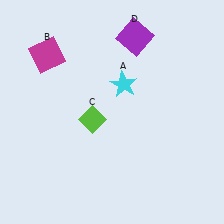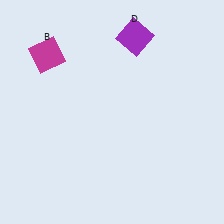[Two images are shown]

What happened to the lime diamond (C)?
The lime diamond (C) was removed in Image 2. It was in the bottom-left area of Image 1.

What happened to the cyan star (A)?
The cyan star (A) was removed in Image 2. It was in the top-right area of Image 1.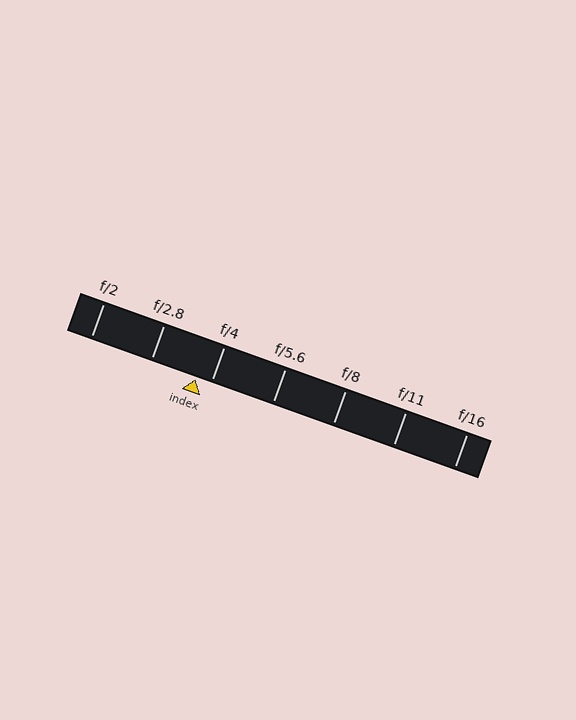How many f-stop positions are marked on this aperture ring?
There are 7 f-stop positions marked.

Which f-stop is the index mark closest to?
The index mark is closest to f/4.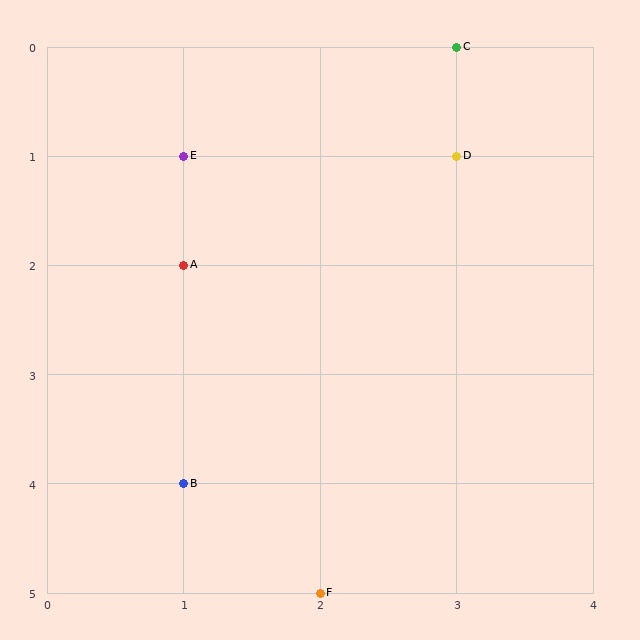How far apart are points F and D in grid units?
Points F and D are 1 column and 4 rows apart (about 4.1 grid units diagonally).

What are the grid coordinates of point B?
Point B is at grid coordinates (1, 4).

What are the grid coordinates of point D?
Point D is at grid coordinates (3, 1).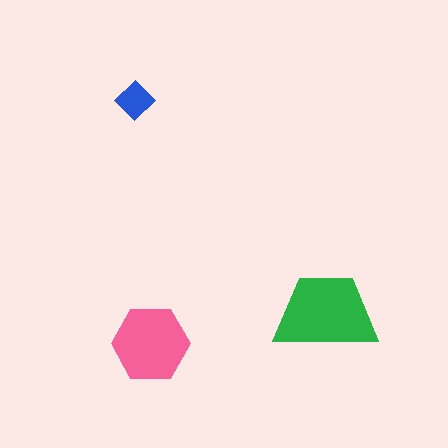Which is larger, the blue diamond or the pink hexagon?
The pink hexagon.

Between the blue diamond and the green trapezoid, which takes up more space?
The green trapezoid.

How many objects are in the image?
There are 3 objects in the image.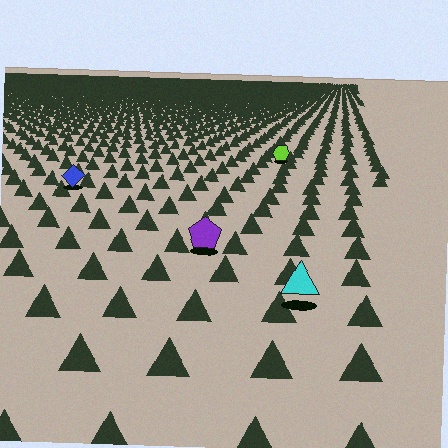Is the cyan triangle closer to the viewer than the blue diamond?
Yes. The cyan triangle is closer — you can tell from the texture gradient: the ground texture is coarser near it.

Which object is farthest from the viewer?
The lime hexagon is farthest from the viewer. It appears smaller and the ground texture around it is denser.